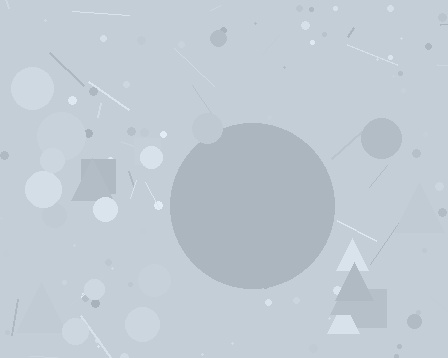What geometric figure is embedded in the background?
A circle is embedded in the background.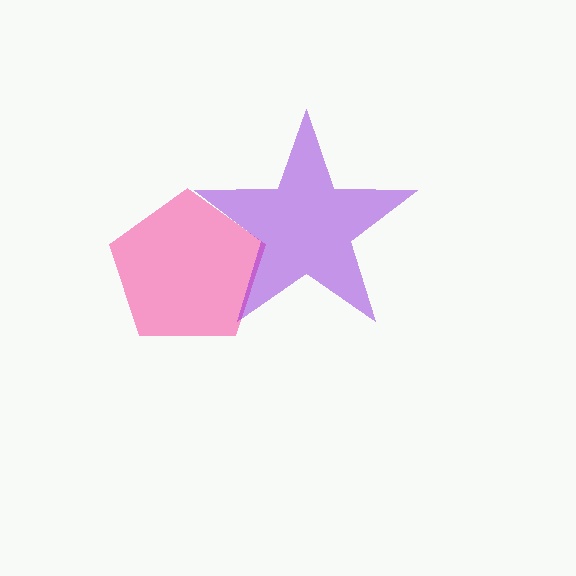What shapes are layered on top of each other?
The layered shapes are: a pink pentagon, a purple star.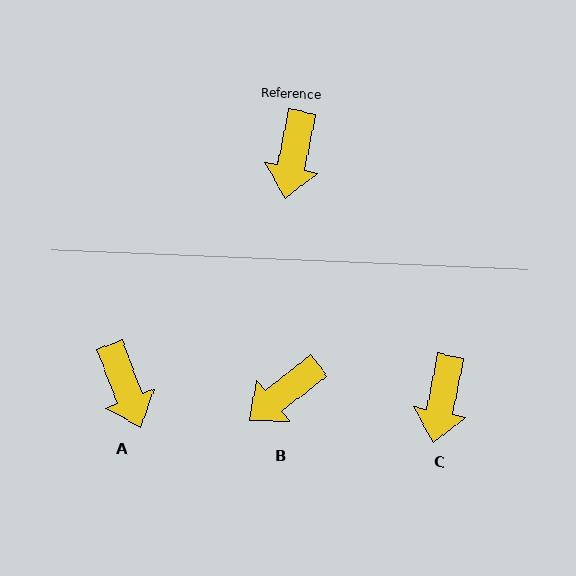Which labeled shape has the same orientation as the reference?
C.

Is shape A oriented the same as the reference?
No, it is off by about 32 degrees.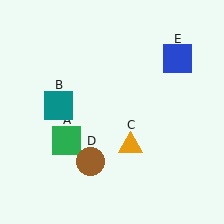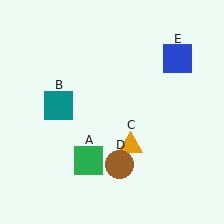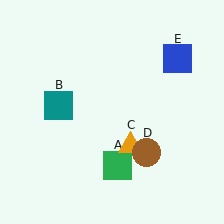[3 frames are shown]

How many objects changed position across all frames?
2 objects changed position: green square (object A), brown circle (object D).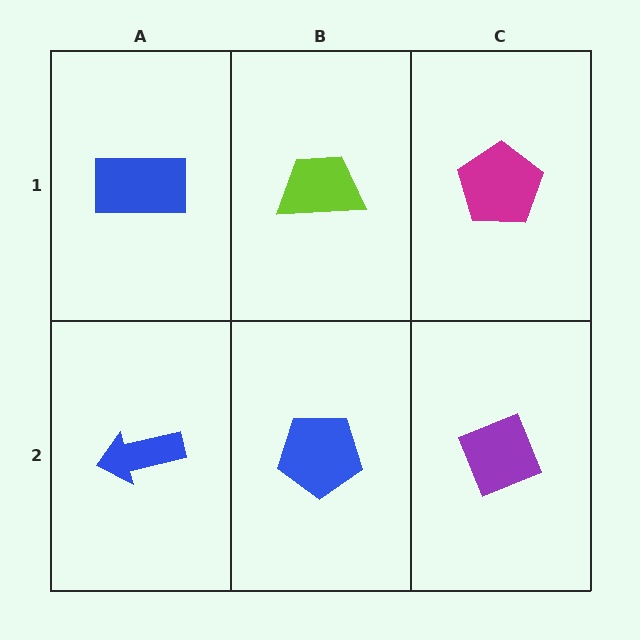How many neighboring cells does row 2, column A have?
2.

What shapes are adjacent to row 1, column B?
A blue pentagon (row 2, column B), a blue rectangle (row 1, column A), a magenta pentagon (row 1, column C).